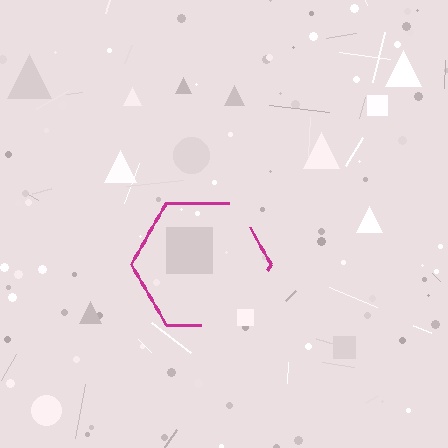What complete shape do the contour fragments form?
The contour fragments form a hexagon.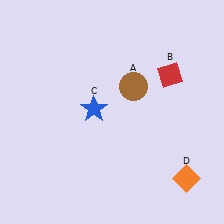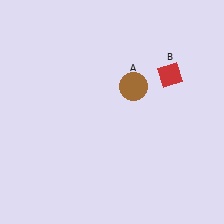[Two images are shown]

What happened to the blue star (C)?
The blue star (C) was removed in Image 2. It was in the top-left area of Image 1.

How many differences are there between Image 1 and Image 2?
There are 2 differences between the two images.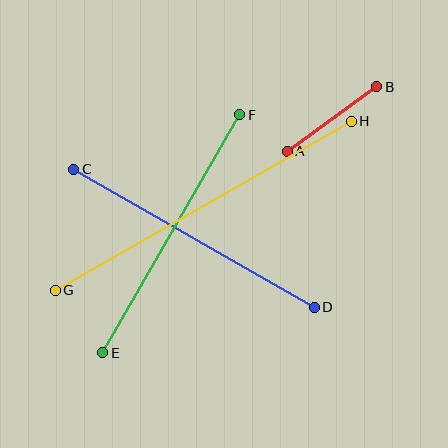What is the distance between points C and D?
The distance is approximately 277 pixels.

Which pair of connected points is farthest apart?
Points G and H are farthest apart.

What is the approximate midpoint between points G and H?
The midpoint is at approximately (203, 206) pixels.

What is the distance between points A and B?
The distance is approximately 111 pixels.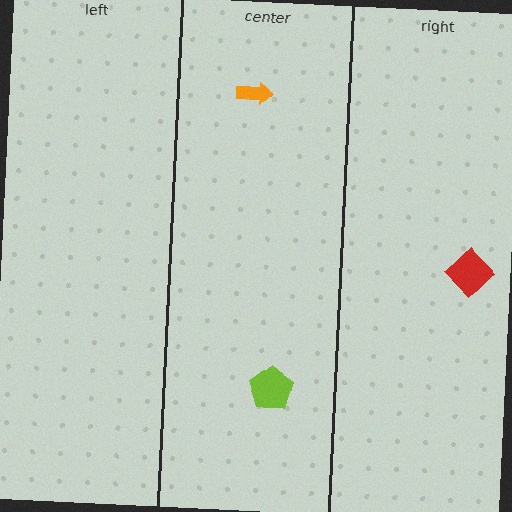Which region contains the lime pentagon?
The center region.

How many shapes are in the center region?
2.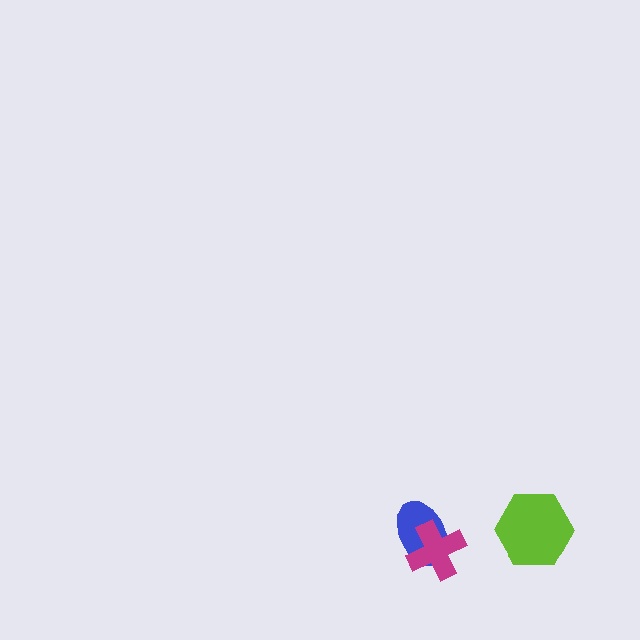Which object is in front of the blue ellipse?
The magenta cross is in front of the blue ellipse.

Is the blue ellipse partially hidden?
Yes, it is partially covered by another shape.